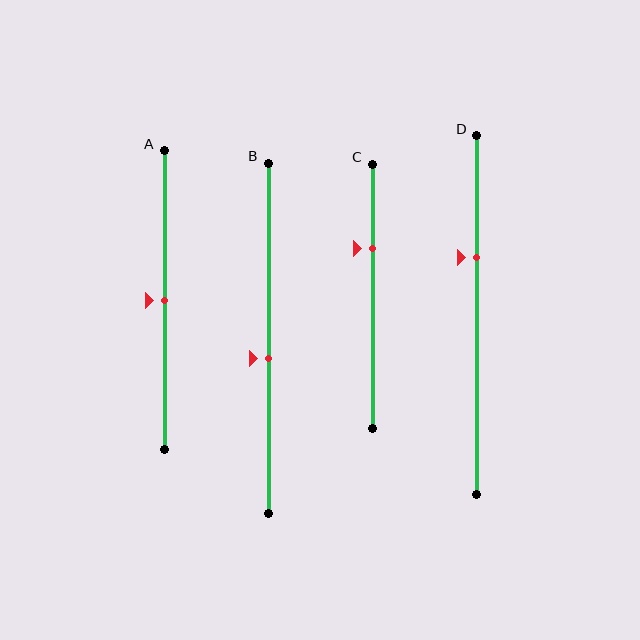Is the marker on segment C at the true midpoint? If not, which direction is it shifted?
No, the marker on segment C is shifted upward by about 18% of the segment length.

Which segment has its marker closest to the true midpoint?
Segment A has its marker closest to the true midpoint.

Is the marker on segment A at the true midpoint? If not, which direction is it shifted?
Yes, the marker on segment A is at the true midpoint.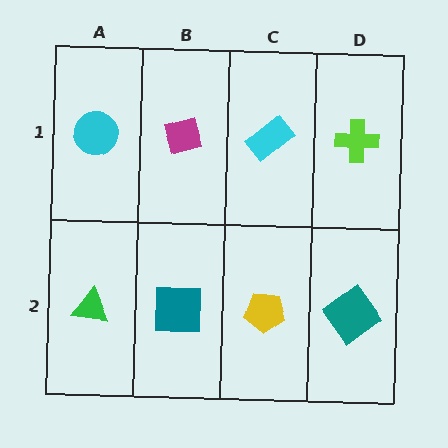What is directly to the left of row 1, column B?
A cyan circle.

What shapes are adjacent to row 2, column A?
A cyan circle (row 1, column A), a teal square (row 2, column B).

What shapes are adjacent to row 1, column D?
A teal diamond (row 2, column D), a cyan rectangle (row 1, column C).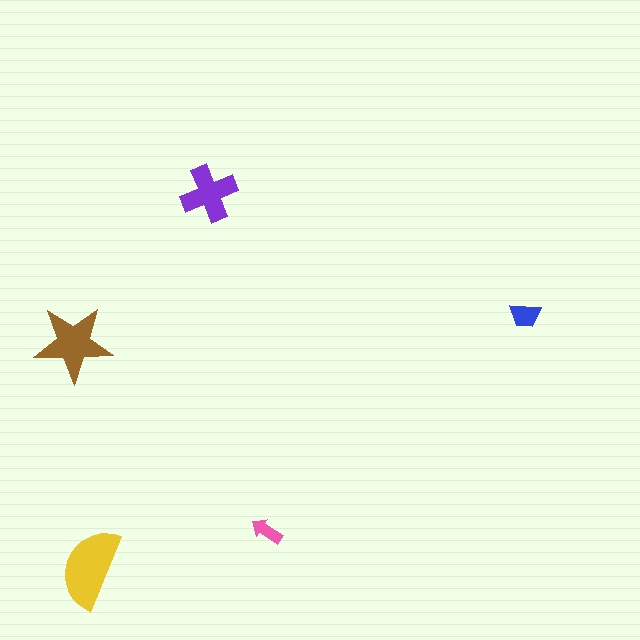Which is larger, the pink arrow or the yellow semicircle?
The yellow semicircle.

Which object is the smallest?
The pink arrow.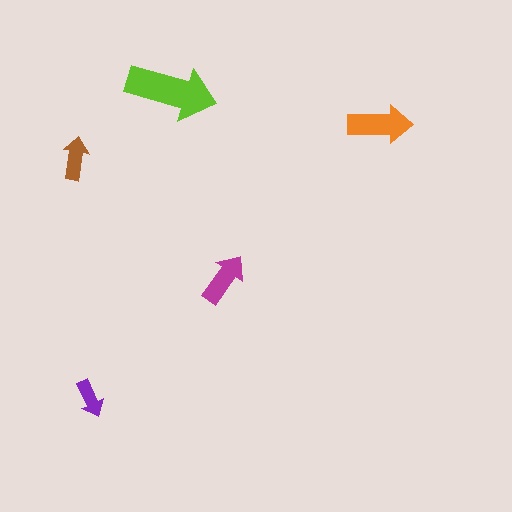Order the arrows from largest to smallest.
the lime one, the orange one, the magenta one, the brown one, the purple one.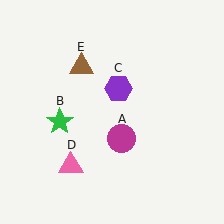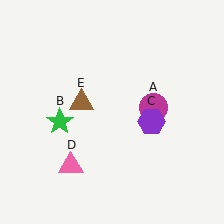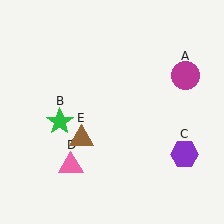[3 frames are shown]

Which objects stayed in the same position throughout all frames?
Green star (object B) and pink triangle (object D) remained stationary.